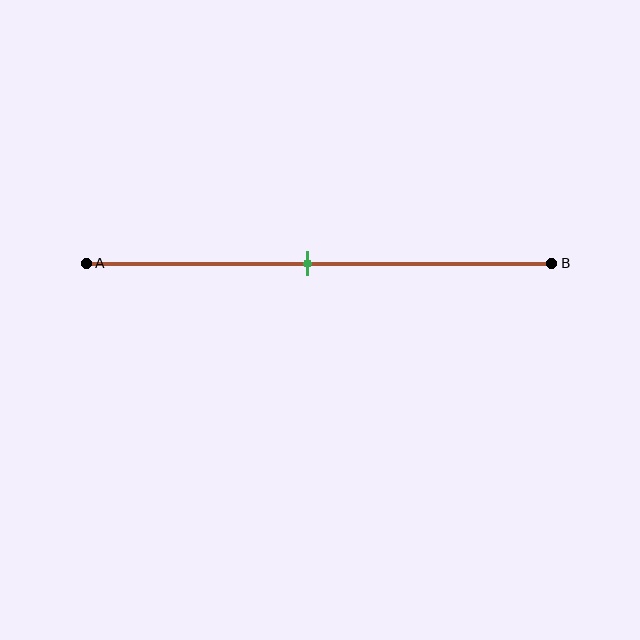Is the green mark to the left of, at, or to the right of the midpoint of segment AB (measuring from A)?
The green mark is approximately at the midpoint of segment AB.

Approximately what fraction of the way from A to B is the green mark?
The green mark is approximately 50% of the way from A to B.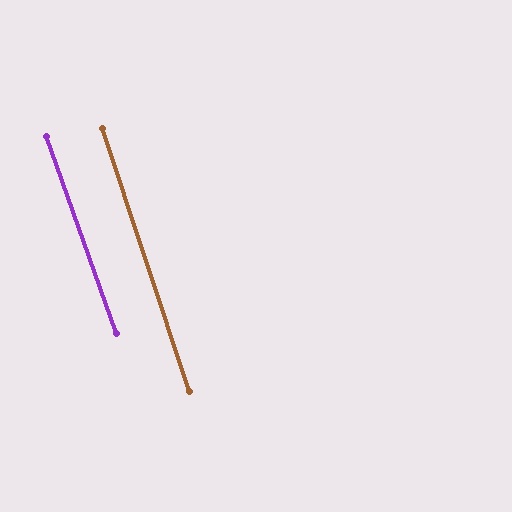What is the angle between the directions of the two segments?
Approximately 1 degree.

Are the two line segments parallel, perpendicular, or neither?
Parallel — their directions differ by only 1.2°.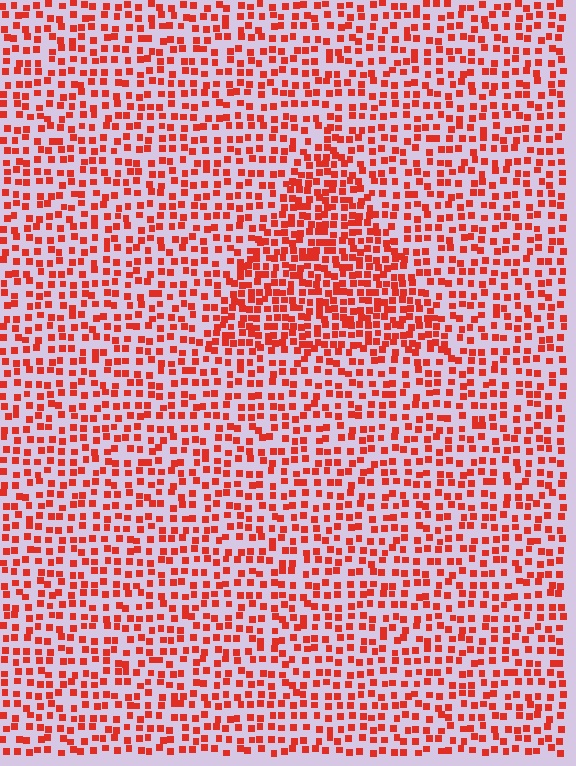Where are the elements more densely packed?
The elements are more densely packed inside the triangle boundary.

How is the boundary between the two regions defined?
The boundary is defined by a change in element density (approximately 1.7x ratio). All elements are the same color, size, and shape.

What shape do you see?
I see a triangle.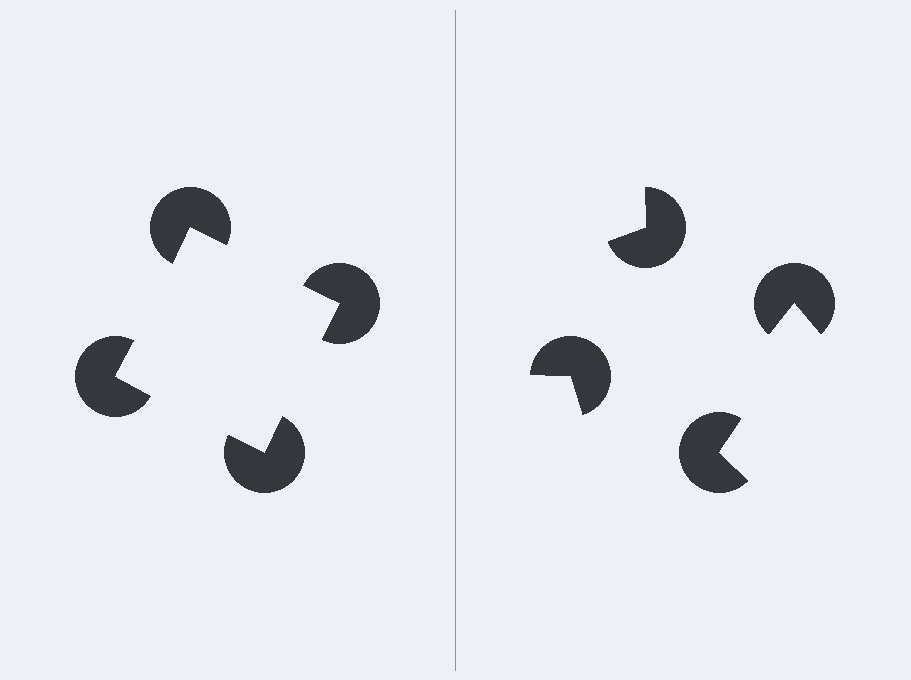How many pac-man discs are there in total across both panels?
8 — 4 on each side.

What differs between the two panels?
The pac-man discs are positioned identically on both sides; only the wedge orientations differ. On the left they align to a square; on the right they are misaligned.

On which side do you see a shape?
An illusory square appears on the left side. On the right side the wedge cuts are rotated, so no coherent shape forms.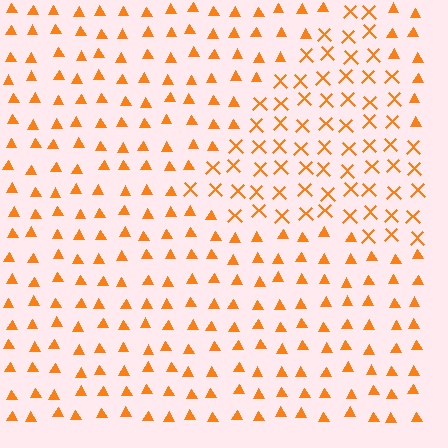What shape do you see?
I see a triangle.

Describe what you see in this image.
The image is filled with small orange elements arranged in a uniform grid. A triangle-shaped region contains X marks, while the surrounding area contains triangles. The boundary is defined purely by the change in element shape.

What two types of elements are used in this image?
The image uses X marks inside the triangle region and triangles outside it.